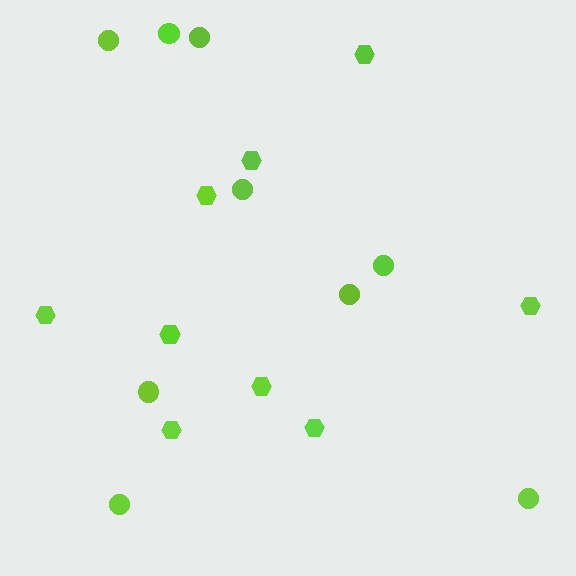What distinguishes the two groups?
There are 2 groups: one group of circles (9) and one group of hexagons (9).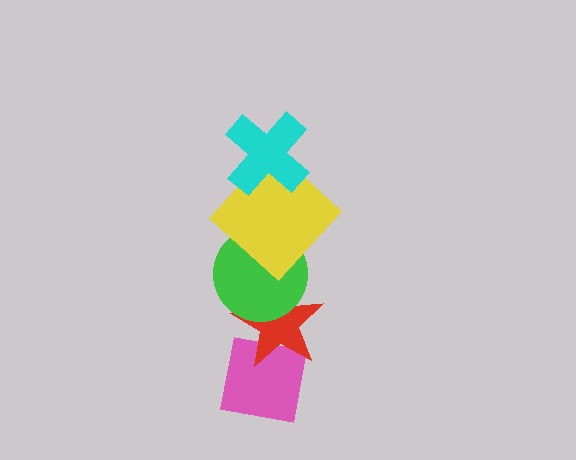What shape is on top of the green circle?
The yellow diamond is on top of the green circle.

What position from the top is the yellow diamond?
The yellow diamond is 2nd from the top.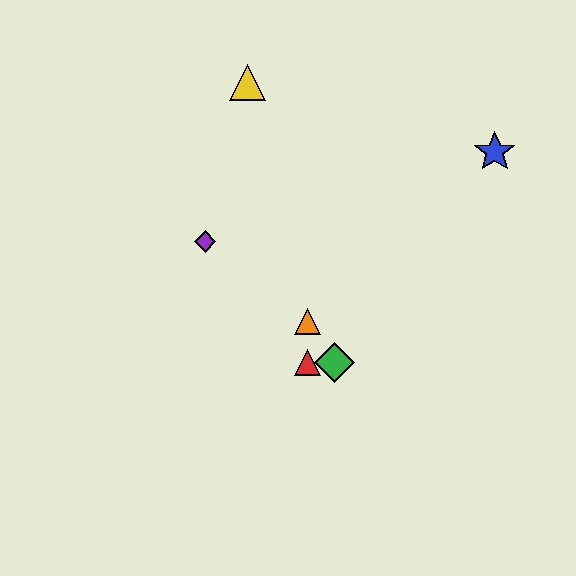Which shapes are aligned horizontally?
The red triangle, the green diamond are aligned horizontally.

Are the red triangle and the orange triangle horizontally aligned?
No, the red triangle is at y≈363 and the orange triangle is at y≈321.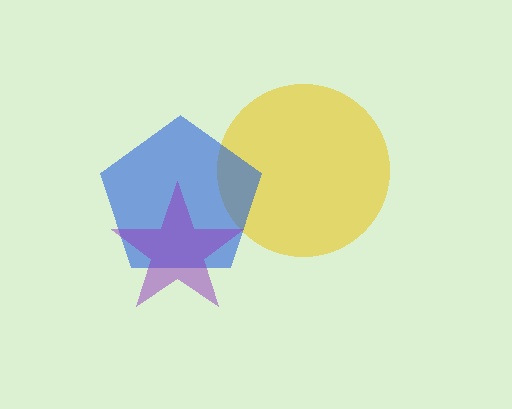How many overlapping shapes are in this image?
There are 3 overlapping shapes in the image.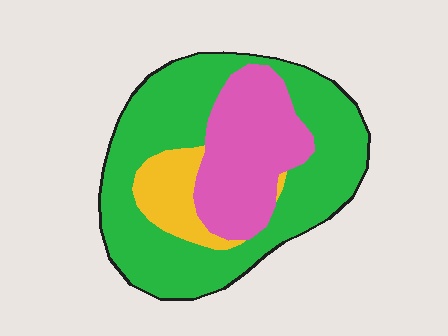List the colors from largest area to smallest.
From largest to smallest: green, pink, yellow.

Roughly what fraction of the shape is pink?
Pink takes up about one quarter (1/4) of the shape.